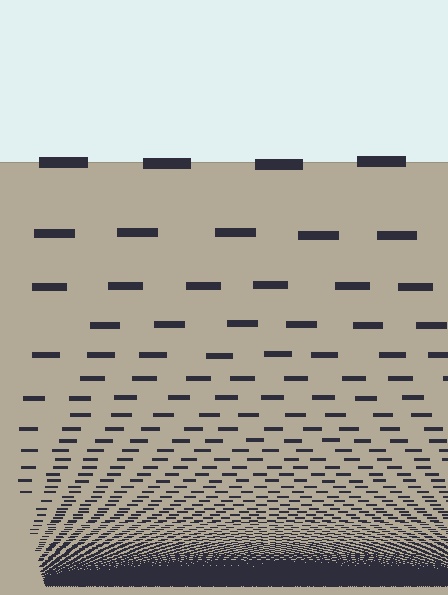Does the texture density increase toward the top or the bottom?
Density increases toward the bottom.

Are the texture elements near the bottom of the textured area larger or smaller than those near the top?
Smaller. The gradient is inverted — elements near the bottom are smaller and denser.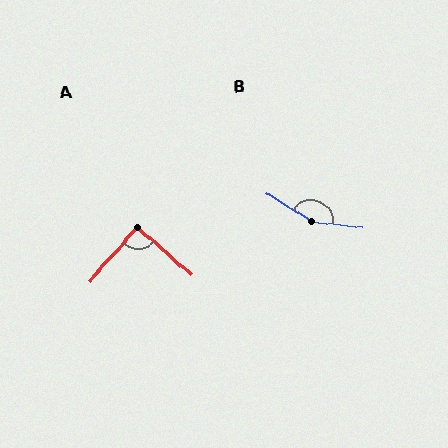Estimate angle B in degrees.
Approximately 154 degrees.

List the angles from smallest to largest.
A (90°), B (154°).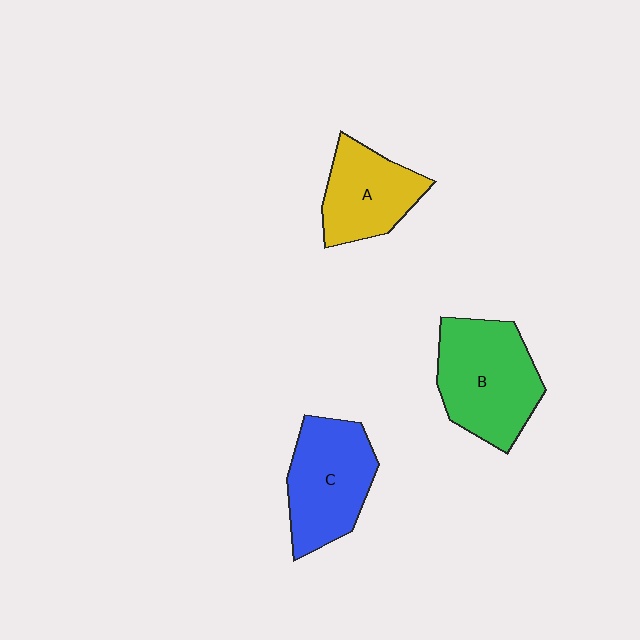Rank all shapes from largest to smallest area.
From largest to smallest: B (green), C (blue), A (yellow).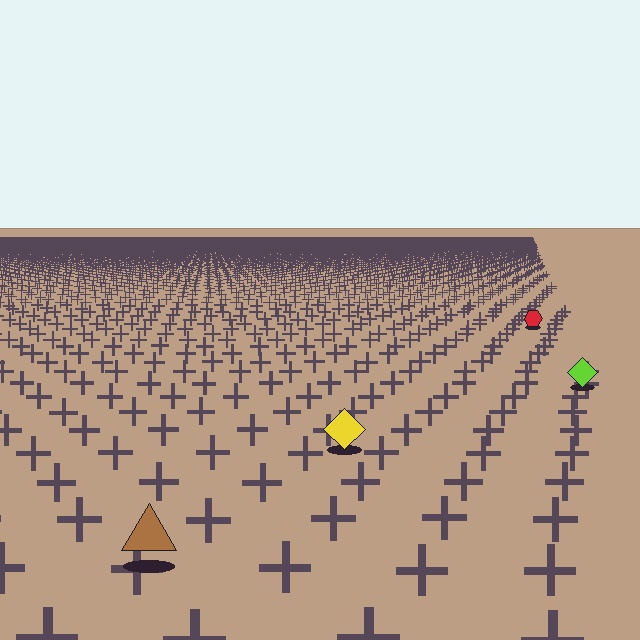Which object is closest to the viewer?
The brown triangle is closest. The texture marks near it are larger and more spread out.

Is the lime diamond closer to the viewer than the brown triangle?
No. The brown triangle is closer — you can tell from the texture gradient: the ground texture is coarser near it.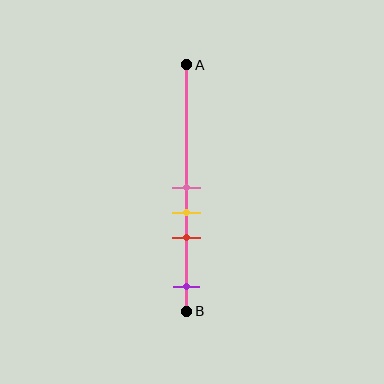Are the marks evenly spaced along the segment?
No, the marks are not evenly spaced.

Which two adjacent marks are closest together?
The pink and yellow marks are the closest adjacent pair.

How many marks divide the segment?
There are 4 marks dividing the segment.